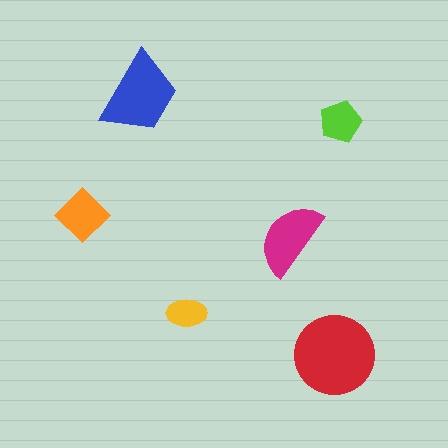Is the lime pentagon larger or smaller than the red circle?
Smaller.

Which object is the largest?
The red circle.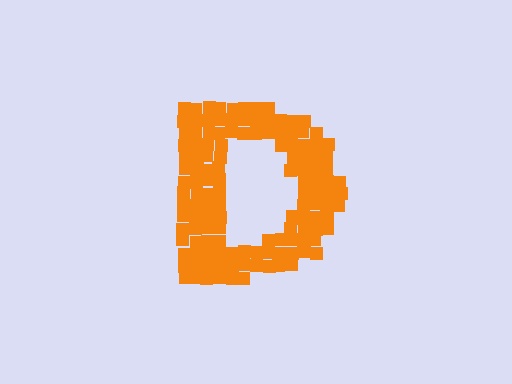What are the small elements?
The small elements are squares.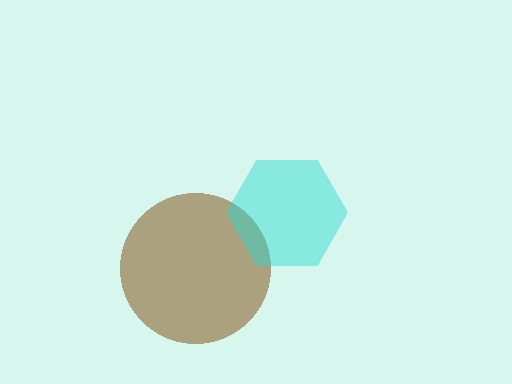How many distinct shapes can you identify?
There are 2 distinct shapes: a brown circle, a cyan hexagon.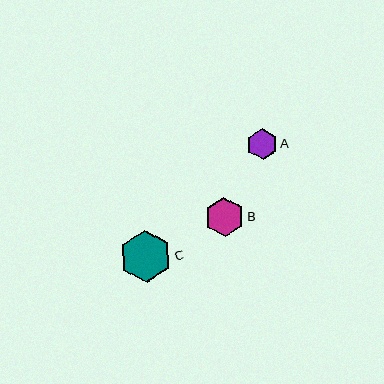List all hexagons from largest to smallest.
From largest to smallest: C, B, A.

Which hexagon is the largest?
Hexagon C is the largest with a size of approximately 52 pixels.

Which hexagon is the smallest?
Hexagon A is the smallest with a size of approximately 31 pixels.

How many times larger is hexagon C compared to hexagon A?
Hexagon C is approximately 1.7 times the size of hexagon A.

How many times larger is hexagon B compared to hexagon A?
Hexagon B is approximately 1.3 times the size of hexagon A.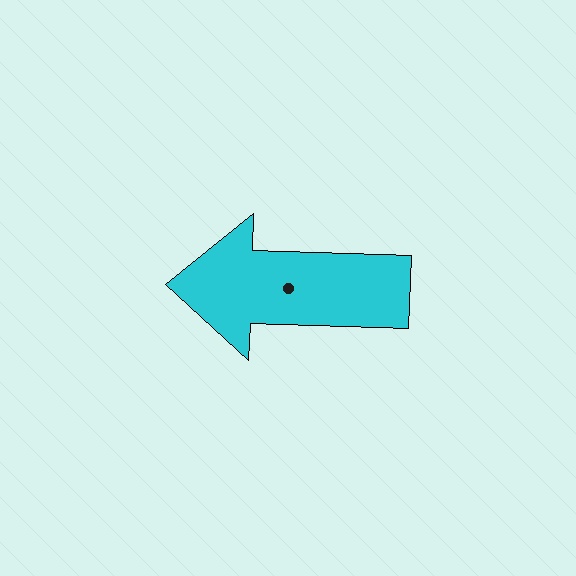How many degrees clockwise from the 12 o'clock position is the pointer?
Approximately 272 degrees.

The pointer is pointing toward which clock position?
Roughly 9 o'clock.